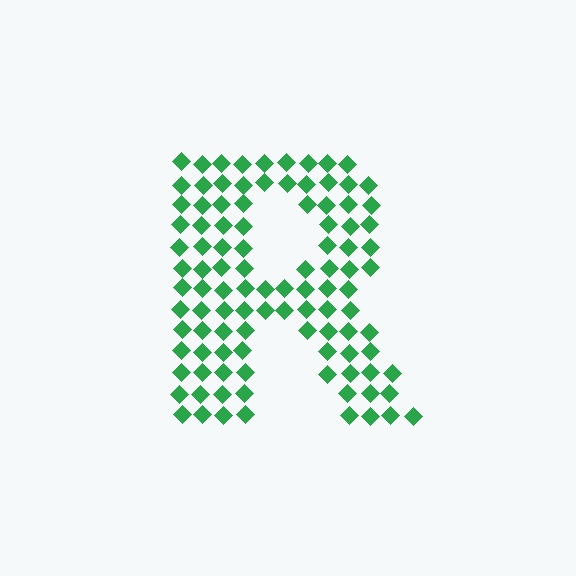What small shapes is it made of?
It is made of small diamonds.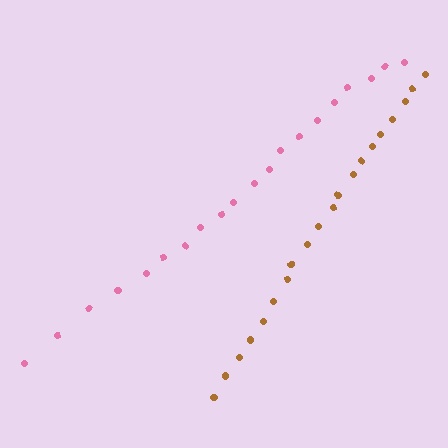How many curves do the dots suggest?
There are 2 distinct paths.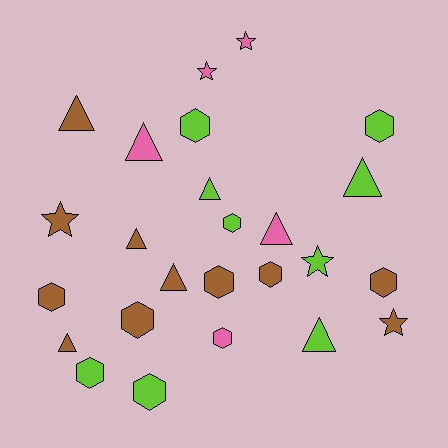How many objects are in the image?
There are 25 objects.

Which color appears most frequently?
Brown, with 11 objects.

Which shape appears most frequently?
Hexagon, with 11 objects.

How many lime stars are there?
There is 1 lime star.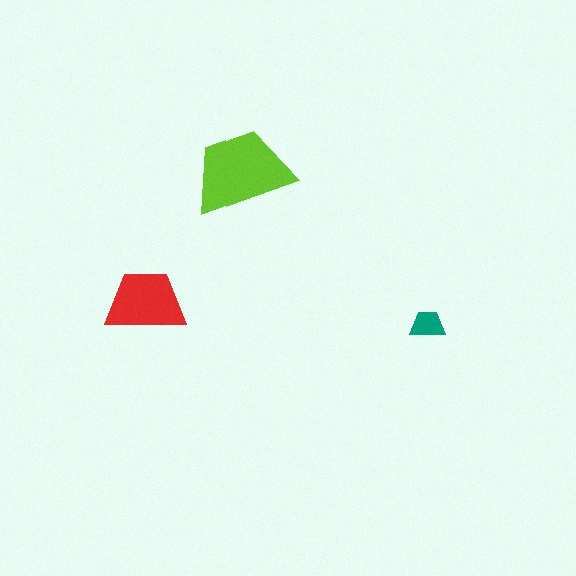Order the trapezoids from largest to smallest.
the lime one, the red one, the teal one.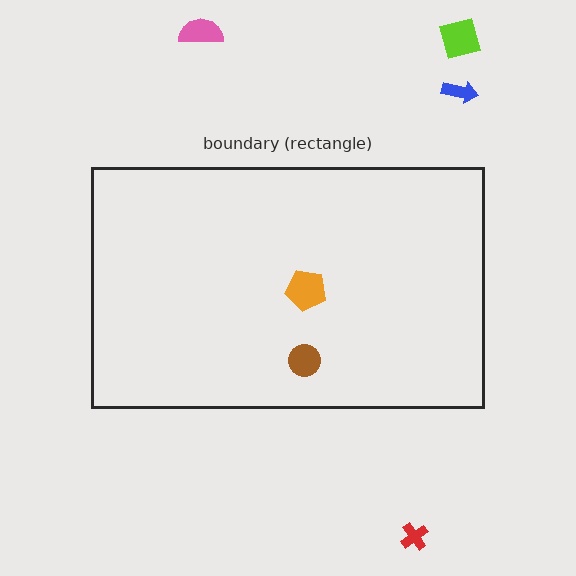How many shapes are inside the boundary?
2 inside, 4 outside.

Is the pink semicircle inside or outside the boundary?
Outside.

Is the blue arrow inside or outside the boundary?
Outside.